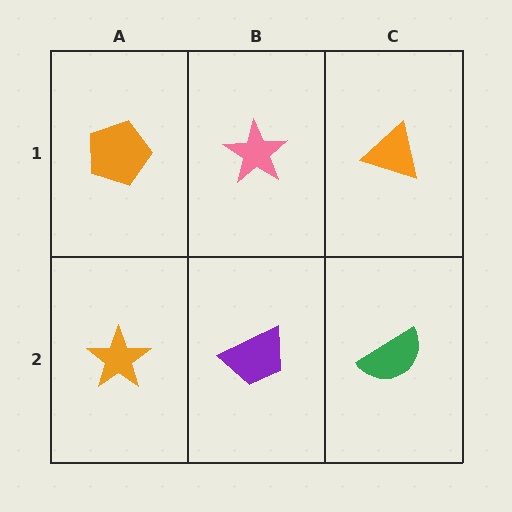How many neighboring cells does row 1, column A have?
2.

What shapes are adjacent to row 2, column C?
An orange triangle (row 1, column C), a purple trapezoid (row 2, column B).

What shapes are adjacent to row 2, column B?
A pink star (row 1, column B), an orange star (row 2, column A), a green semicircle (row 2, column C).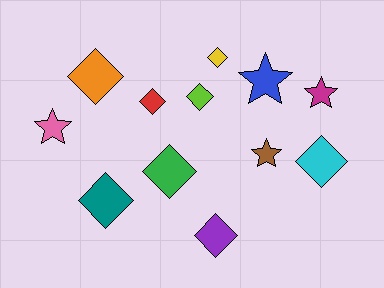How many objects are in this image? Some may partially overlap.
There are 12 objects.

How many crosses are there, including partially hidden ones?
There are no crosses.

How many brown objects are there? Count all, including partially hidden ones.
There is 1 brown object.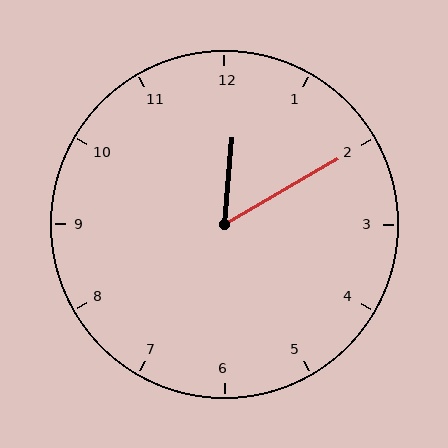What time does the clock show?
12:10.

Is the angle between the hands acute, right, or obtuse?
It is acute.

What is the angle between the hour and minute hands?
Approximately 55 degrees.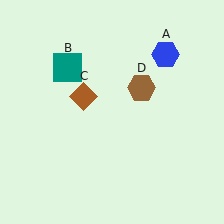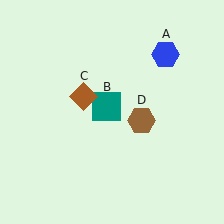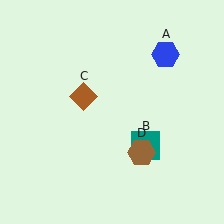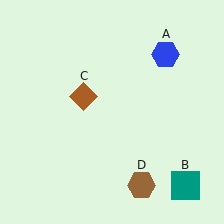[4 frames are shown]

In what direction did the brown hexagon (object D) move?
The brown hexagon (object D) moved down.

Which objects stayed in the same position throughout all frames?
Blue hexagon (object A) and brown diamond (object C) remained stationary.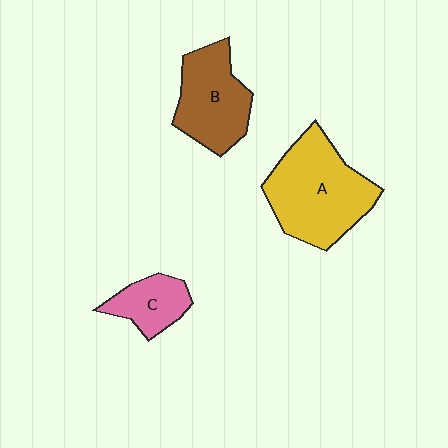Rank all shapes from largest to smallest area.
From largest to smallest: A (yellow), B (brown), C (pink).